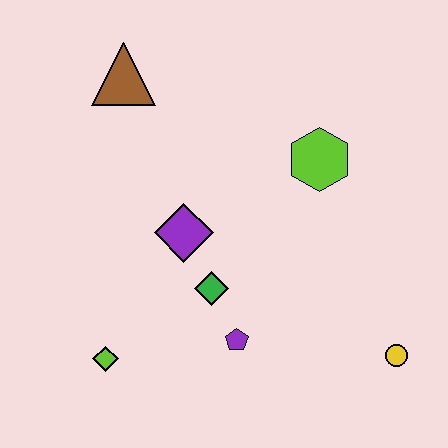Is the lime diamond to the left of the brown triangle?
Yes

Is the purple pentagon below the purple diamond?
Yes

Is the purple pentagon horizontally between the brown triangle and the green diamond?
No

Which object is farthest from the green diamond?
The brown triangle is farthest from the green diamond.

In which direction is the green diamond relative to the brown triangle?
The green diamond is below the brown triangle.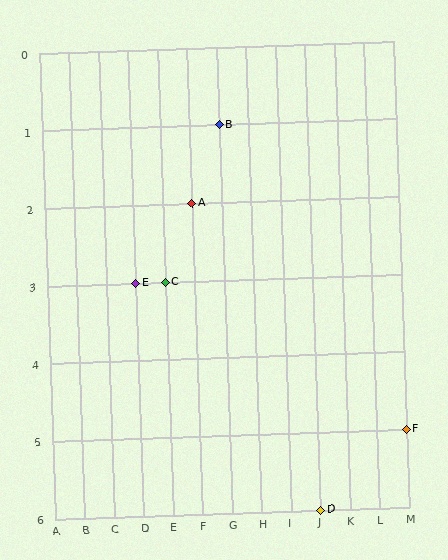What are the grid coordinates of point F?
Point F is at grid coordinates (M, 5).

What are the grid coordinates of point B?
Point B is at grid coordinates (G, 1).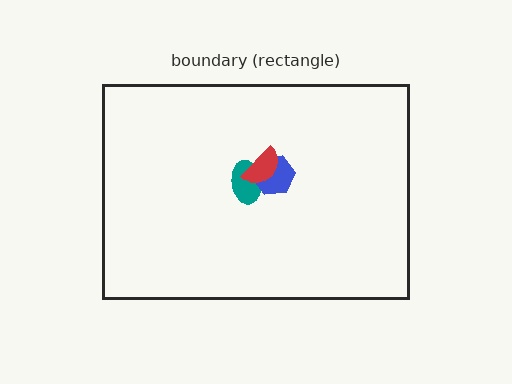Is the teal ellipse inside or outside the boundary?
Inside.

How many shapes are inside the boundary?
3 inside, 0 outside.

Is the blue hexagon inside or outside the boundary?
Inside.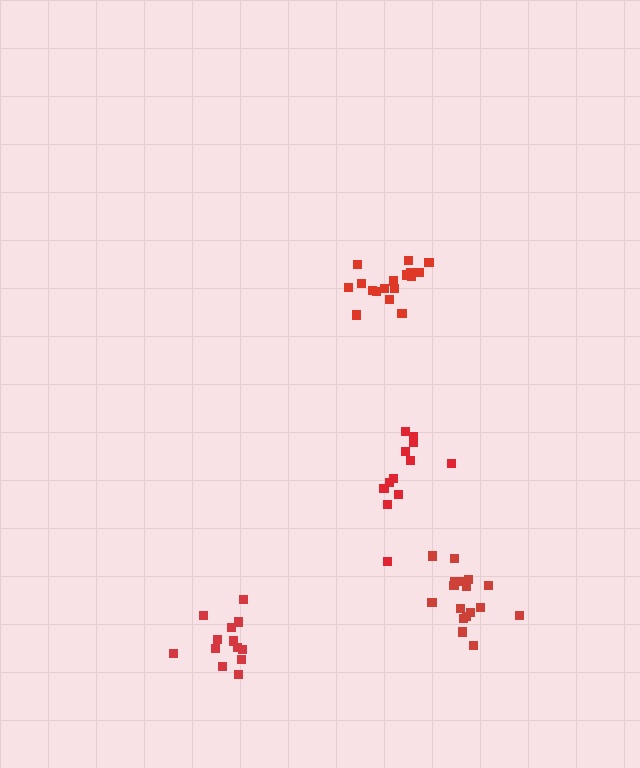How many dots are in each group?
Group 1: 18 dots, Group 2: 13 dots, Group 3: 12 dots, Group 4: 17 dots (60 total).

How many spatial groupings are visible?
There are 4 spatial groupings.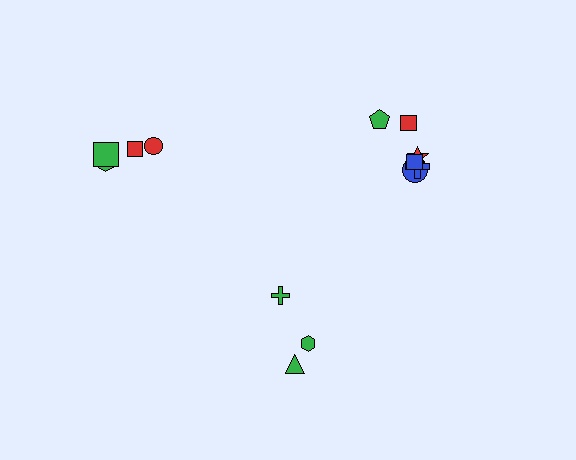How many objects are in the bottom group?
There are 3 objects.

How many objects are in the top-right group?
There are 6 objects.